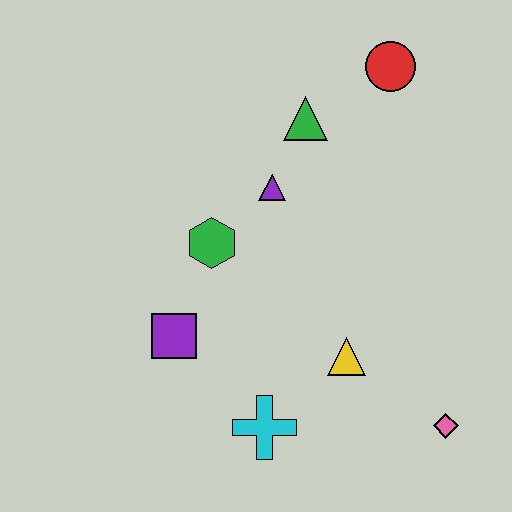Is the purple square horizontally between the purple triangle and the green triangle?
No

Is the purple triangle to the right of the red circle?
No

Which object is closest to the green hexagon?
The purple triangle is closest to the green hexagon.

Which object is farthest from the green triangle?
The pink diamond is farthest from the green triangle.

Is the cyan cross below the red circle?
Yes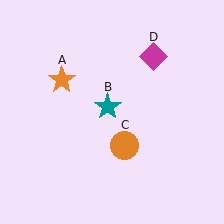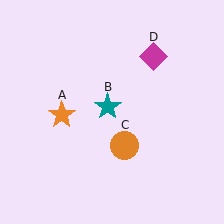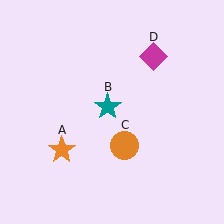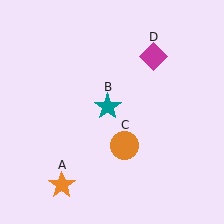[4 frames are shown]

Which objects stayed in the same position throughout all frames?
Teal star (object B) and orange circle (object C) and magenta diamond (object D) remained stationary.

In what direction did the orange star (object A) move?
The orange star (object A) moved down.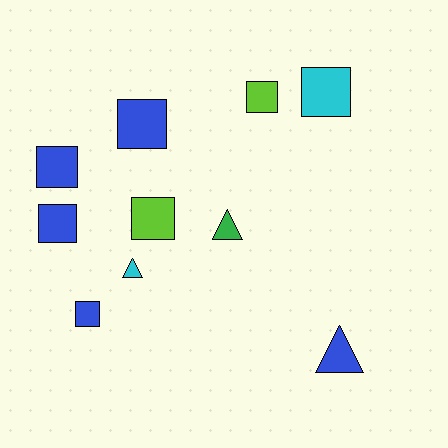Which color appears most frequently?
Blue, with 5 objects.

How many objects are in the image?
There are 10 objects.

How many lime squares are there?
There are 2 lime squares.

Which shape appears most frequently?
Square, with 7 objects.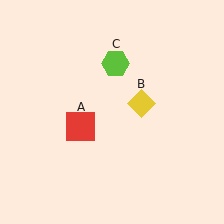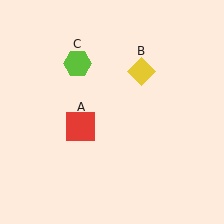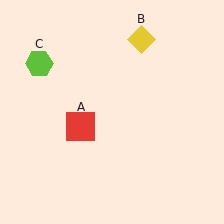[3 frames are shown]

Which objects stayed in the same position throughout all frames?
Red square (object A) remained stationary.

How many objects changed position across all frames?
2 objects changed position: yellow diamond (object B), lime hexagon (object C).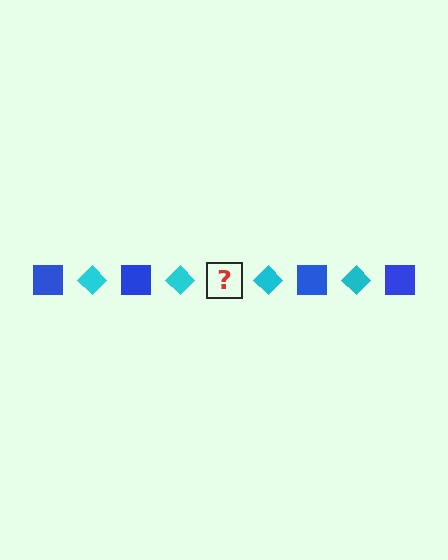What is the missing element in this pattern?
The missing element is a blue square.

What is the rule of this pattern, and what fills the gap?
The rule is that the pattern alternates between blue square and cyan diamond. The gap should be filled with a blue square.